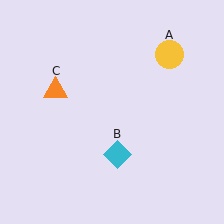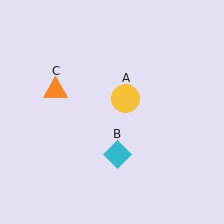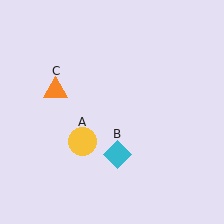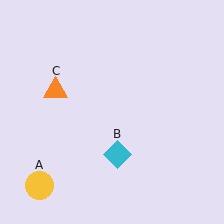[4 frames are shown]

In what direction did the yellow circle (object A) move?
The yellow circle (object A) moved down and to the left.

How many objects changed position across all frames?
1 object changed position: yellow circle (object A).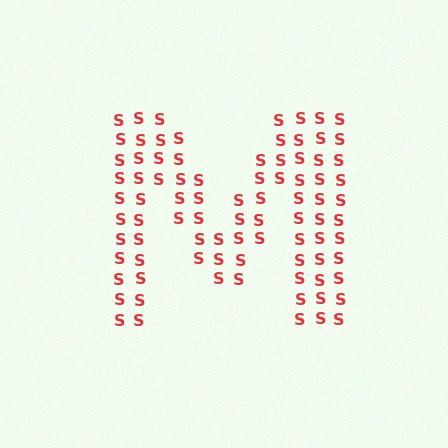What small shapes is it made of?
It is made of small letter S's.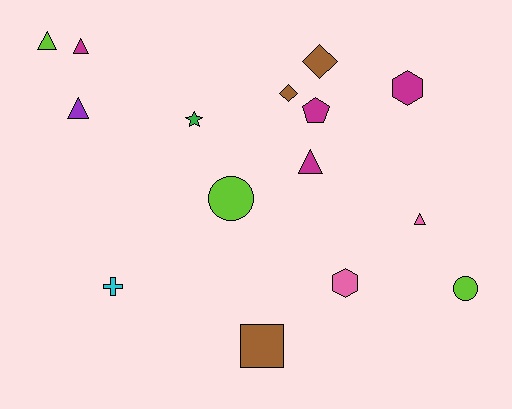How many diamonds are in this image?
There are 2 diamonds.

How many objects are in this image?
There are 15 objects.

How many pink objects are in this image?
There are 2 pink objects.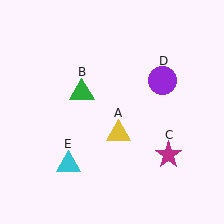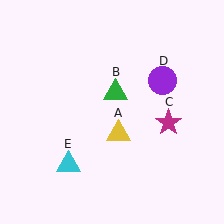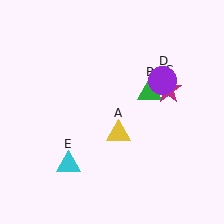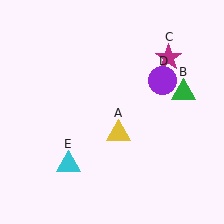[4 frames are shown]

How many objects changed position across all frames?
2 objects changed position: green triangle (object B), magenta star (object C).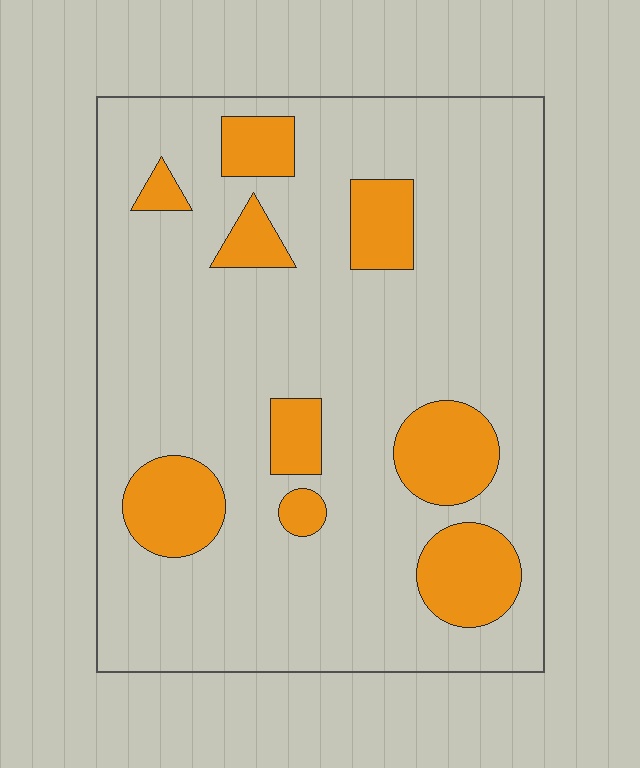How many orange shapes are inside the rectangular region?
9.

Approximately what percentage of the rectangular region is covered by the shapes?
Approximately 20%.